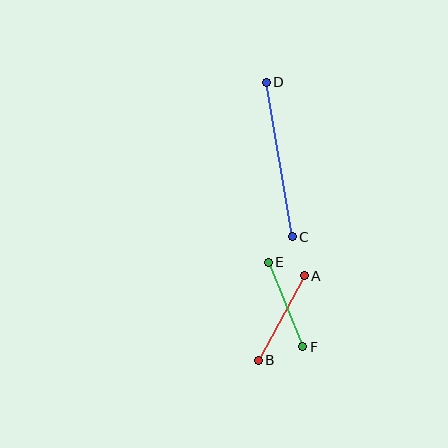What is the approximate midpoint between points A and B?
The midpoint is at approximately (281, 318) pixels.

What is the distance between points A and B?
The distance is approximately 96 pixels.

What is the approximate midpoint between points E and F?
The midpoint is at approximately (285, 305) pixels.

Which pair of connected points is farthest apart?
Points C and D are farthest apart.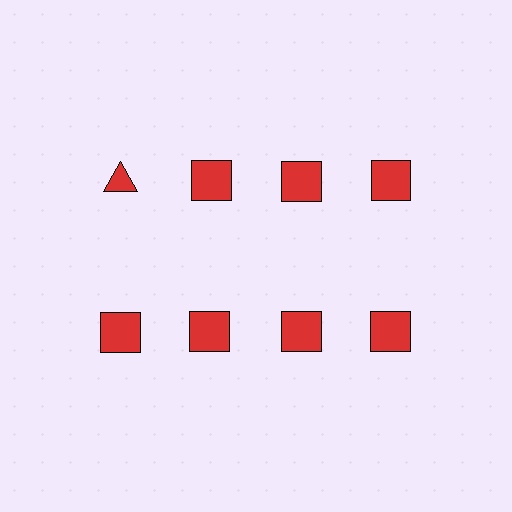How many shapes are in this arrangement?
There are 8 shapes arranged in a grid pattern.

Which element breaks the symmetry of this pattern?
The red triangle in the top row, leftmost column breaks the symmetry. All other shapes are red squares.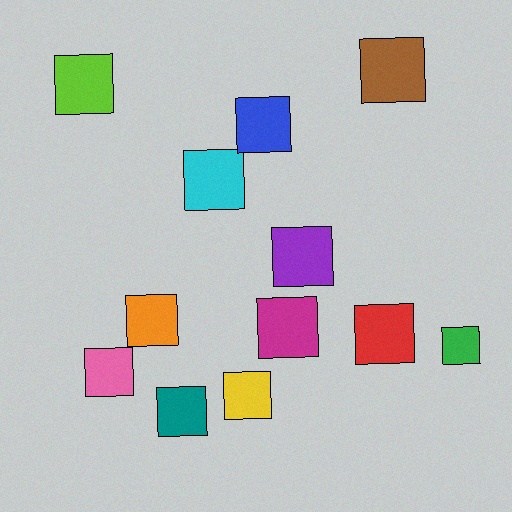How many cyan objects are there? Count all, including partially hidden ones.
There is 1 cyan object.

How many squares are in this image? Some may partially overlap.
There are 12 squares.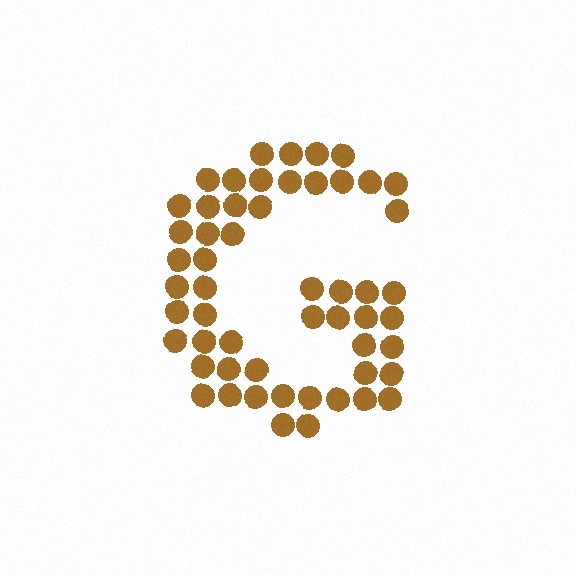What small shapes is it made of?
It is made of small circles.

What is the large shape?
The large shape is the letter G.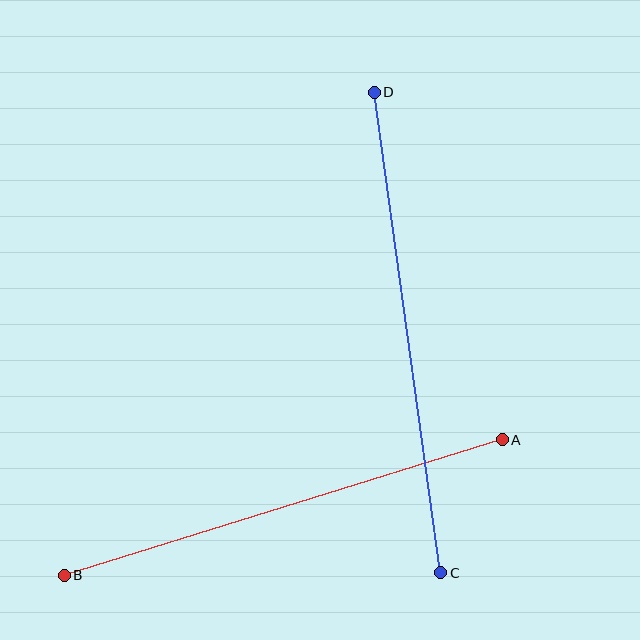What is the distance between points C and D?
The distance is approximately 485 pixels.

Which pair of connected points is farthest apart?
Points C and D are farthest apart.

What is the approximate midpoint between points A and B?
The midpoint is at approximately (283, 507) pixels.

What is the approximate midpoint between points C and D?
The midpoint is at approximately (407, 333) pixels.